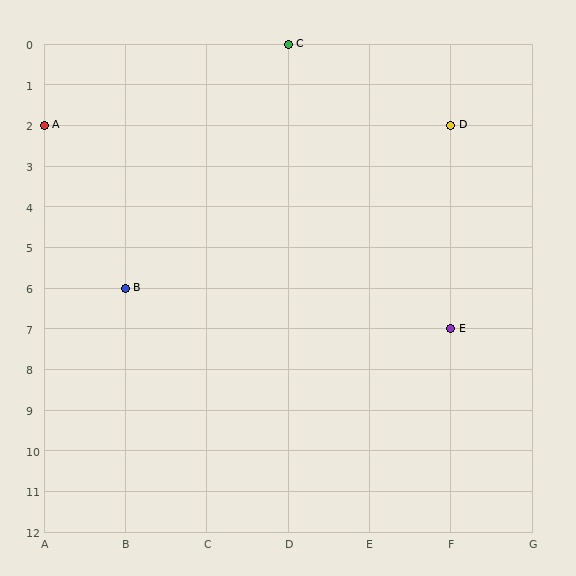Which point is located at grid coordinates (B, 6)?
Point B is at (B, 6).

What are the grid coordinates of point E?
Point E is at grid coordinates (F, 7).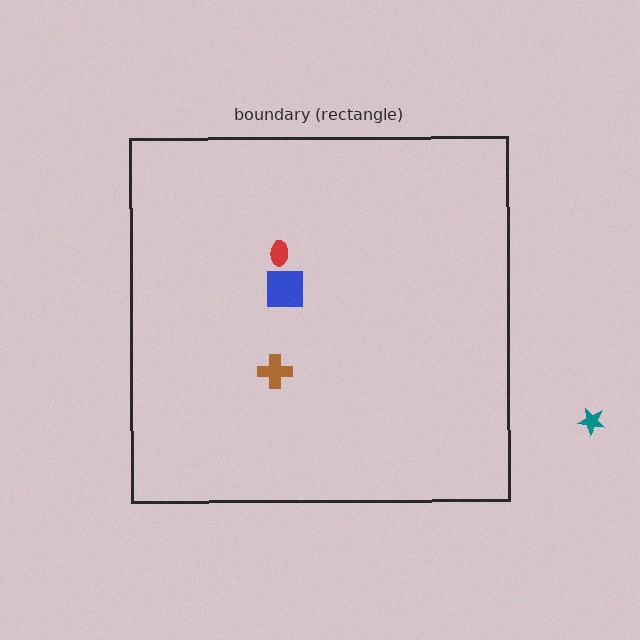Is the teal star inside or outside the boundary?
Outside.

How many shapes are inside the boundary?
3 inside, 1 outside.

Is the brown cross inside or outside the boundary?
Inside.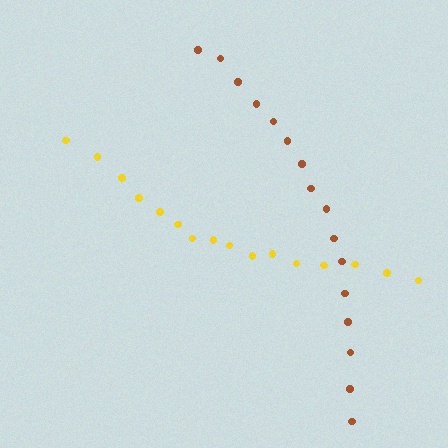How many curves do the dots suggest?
There are 2 distinct paths.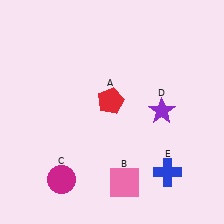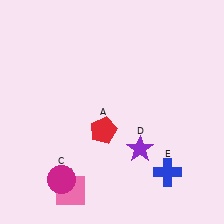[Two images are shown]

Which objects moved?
The objects that moved are: the red pentagon (A), the pink square (B), the purple star (D).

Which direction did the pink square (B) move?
The pink square (B) moved left.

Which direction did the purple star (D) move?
The purple star (D) moved down.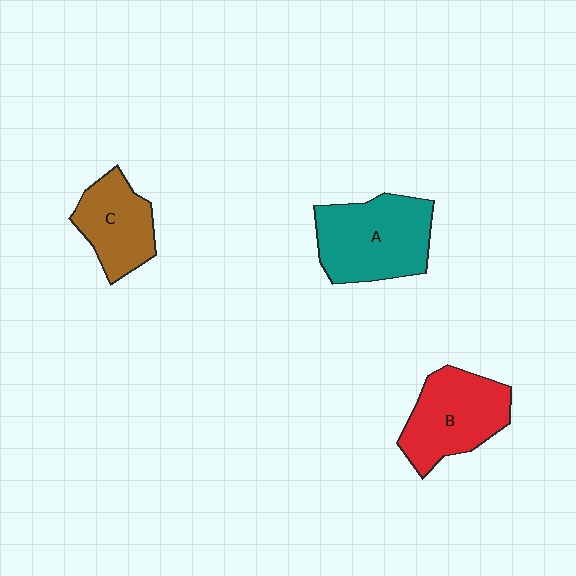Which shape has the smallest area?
Shape C (brown).